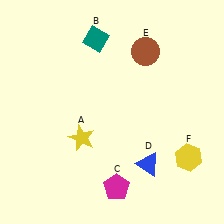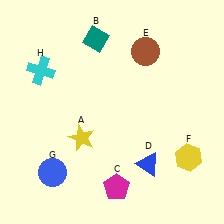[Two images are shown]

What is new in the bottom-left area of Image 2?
A blue circle (G) was added in the bottom-left area of Image 2.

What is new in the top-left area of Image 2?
A cyan cross (H) was added in the top-left area of Image 2.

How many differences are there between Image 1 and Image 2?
There are 2 differences between the two images.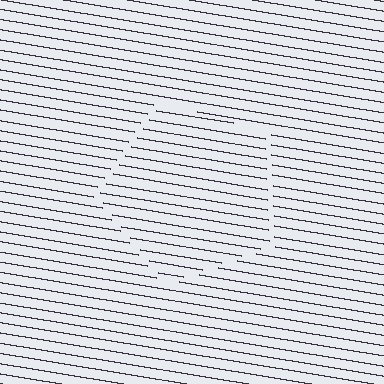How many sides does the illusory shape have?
5 sides — the line-ends trace a pentagon.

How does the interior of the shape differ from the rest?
The interior of the shape contains the same grating, shifted by half a period — the contour is defined by the phase discontinuity where line-ends from the inner and outer gratings abut.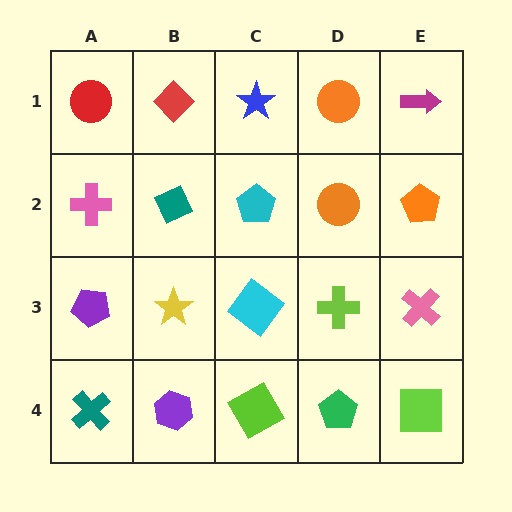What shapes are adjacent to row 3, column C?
A cyan pentagon (row 2, column C), a lime square (row 4, column C), a yellow star (row 3, column B), a lime cross (row 3, column D).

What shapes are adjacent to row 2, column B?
A red diamond (row 1, column B), a yellow star (row 3, column B), a pink cross (row 2, column A), a cyan pentagon (row 2, column C).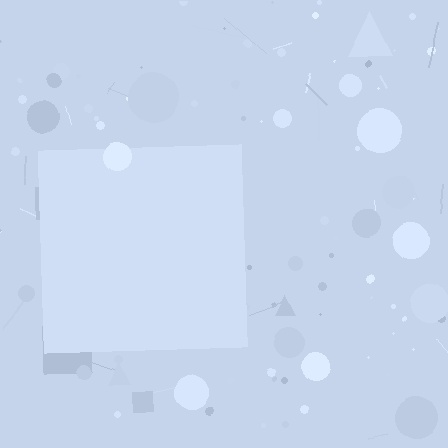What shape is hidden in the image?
A square is hidden in the image.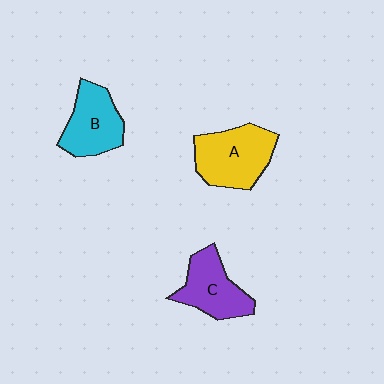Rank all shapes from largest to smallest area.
From largest to smallest: A (yellow), C (purple), B (cyan).